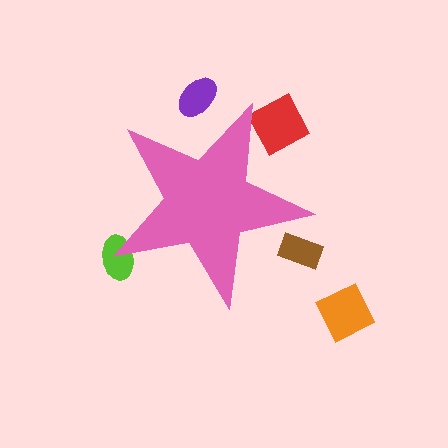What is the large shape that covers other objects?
A pink star.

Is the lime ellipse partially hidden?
Yes, the lime ellipse is partially hidden behind the pink star.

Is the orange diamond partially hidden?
No, the orange diamond is fully visible.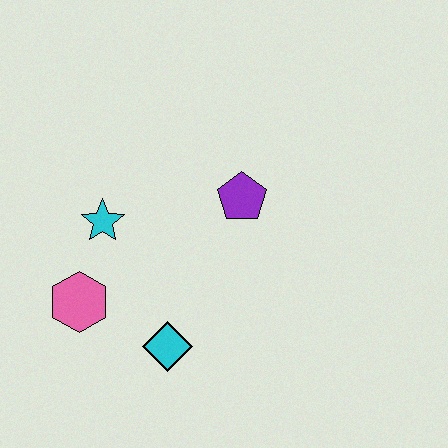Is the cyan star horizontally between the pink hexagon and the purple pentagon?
Yes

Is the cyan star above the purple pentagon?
No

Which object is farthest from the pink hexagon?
The purple pentagon is farthest from the pink hexagon.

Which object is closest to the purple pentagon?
The cyan star is closest to the purple pentagon.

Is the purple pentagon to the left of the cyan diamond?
No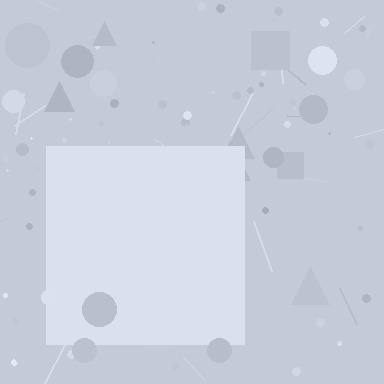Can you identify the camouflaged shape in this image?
The camouflaged shape is a square.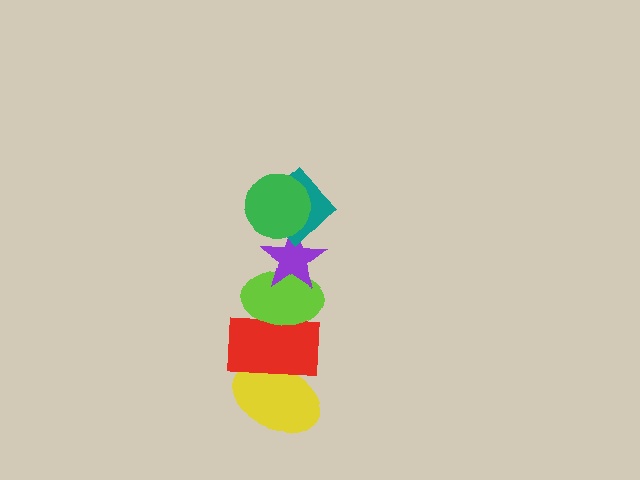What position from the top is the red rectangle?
The red rectangle is 5th from the top.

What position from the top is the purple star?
The purple star is 3rd from the top.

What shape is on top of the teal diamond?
The green circle is on top of the teal diamond.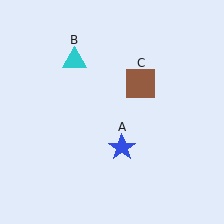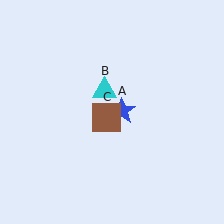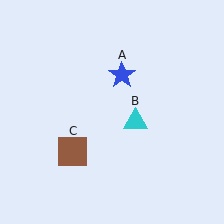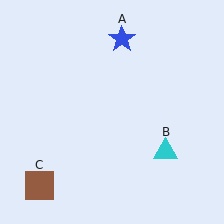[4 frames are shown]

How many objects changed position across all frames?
3 objects changed position: blue star (object A), cyan triangle (object B), brown square (object C).